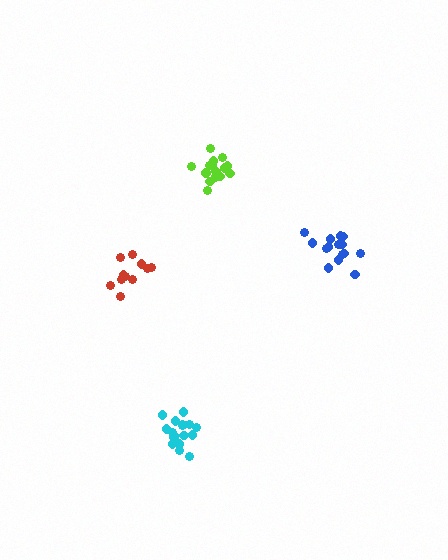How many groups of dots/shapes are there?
There are 4 groups.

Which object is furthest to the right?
The blue cluster is rightmost.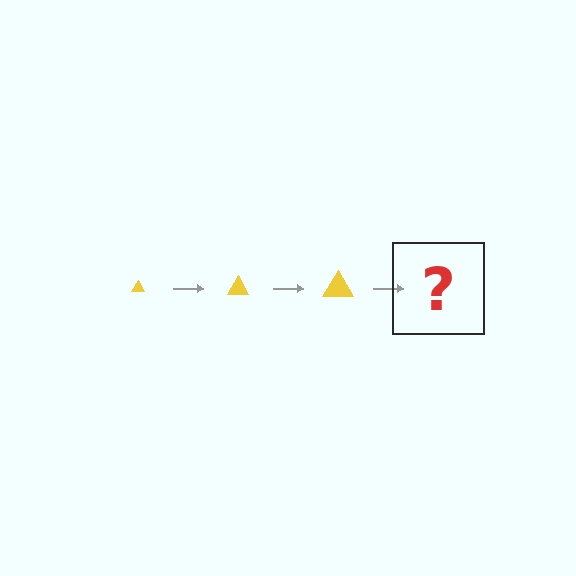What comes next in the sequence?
The next element should be a yellow triangle, larger than the previous one.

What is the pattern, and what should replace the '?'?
The pattern is that the triangle gets progressively larger each step. The '?' should be a yellow triangle, larger than the previous one.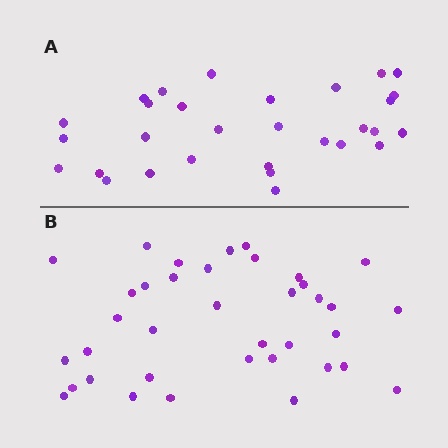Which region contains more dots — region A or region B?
Region B (the bottom region) has more dots.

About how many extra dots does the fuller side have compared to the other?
Region B has roughly 8 or so more dots than region A.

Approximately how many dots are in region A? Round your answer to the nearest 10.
About 30 dots.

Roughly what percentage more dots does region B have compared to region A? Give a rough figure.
About 25% more.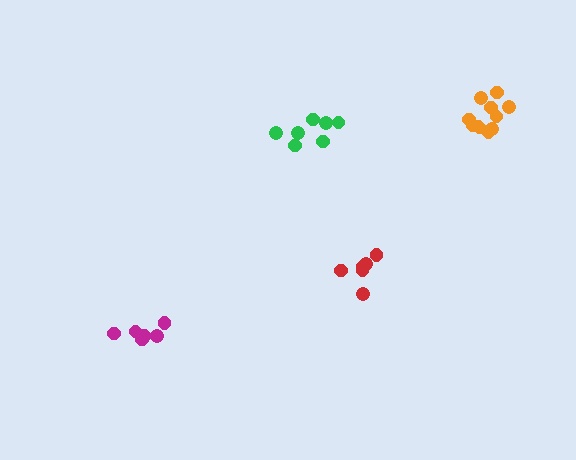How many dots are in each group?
Group 1: 6 dots, Group 2: 6 dots, Group 3: 11 dots, Group 4: 7 dots (30 total).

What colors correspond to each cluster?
The clusters are colored: magenta, red, orange, green.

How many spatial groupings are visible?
There are 4 spatial groupings.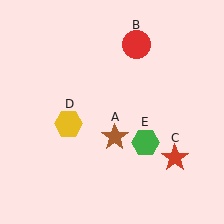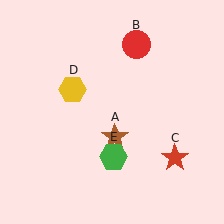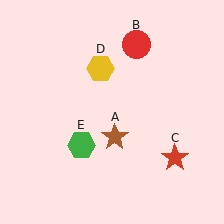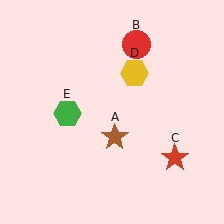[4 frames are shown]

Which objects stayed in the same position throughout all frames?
Brown star (object A) and red circle (object B) and red star (object C) remained stationary.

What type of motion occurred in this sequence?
The yellow hexagon (object D), green hexagon (object E) rotated clockwise around the center of the scene.